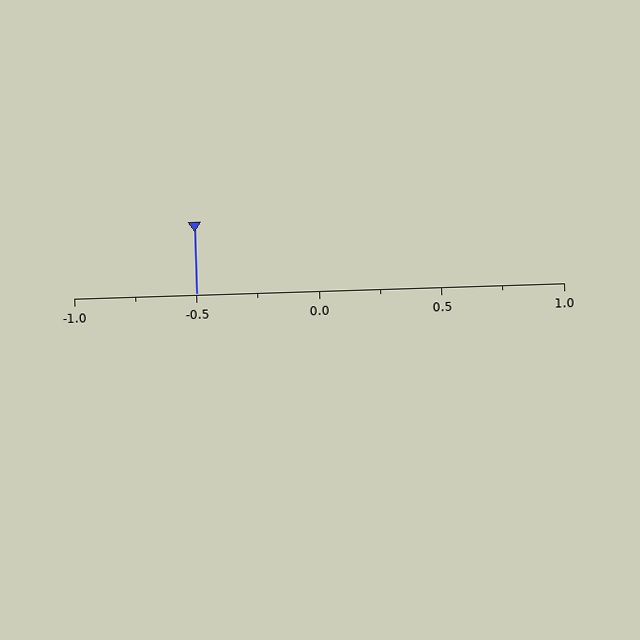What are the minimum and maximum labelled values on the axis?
The axis runs from -1.0 to 1.0.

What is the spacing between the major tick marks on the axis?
The major ticks are spaced 0.5 apart.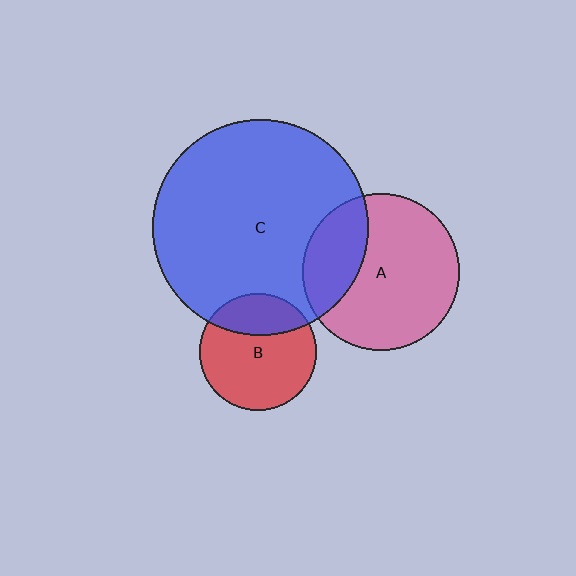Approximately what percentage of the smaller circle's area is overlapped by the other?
Approximately 25%.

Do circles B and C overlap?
Yes.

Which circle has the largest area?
Circle C (blue).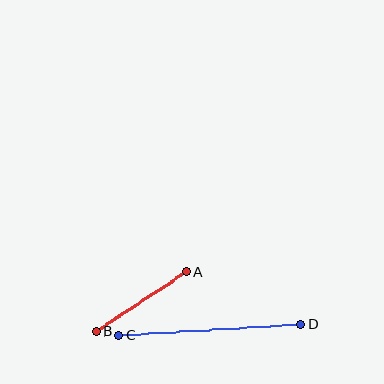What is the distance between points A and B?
The distance is approximately 108 pixels.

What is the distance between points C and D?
The distance is approximately 182 pixels.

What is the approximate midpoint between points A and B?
The midpoint is at approximately (141, 302) pixels.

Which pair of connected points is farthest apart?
Points C and D are farthest apart.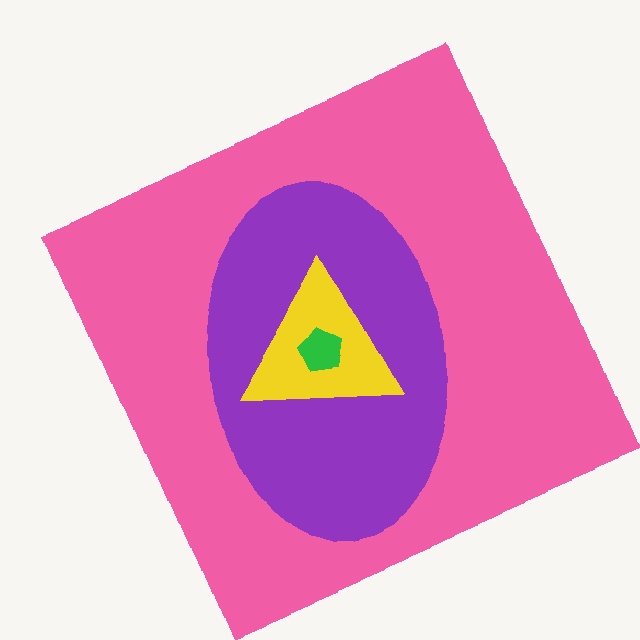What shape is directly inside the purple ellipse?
The yellow triangle.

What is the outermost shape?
The pink square.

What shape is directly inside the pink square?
The purple ellipse.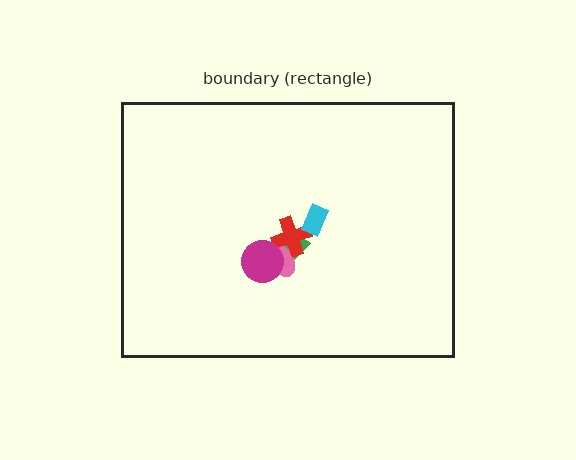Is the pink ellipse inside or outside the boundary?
Inside.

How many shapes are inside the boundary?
5 inside, 0 outside.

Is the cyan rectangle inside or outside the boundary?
Inside.